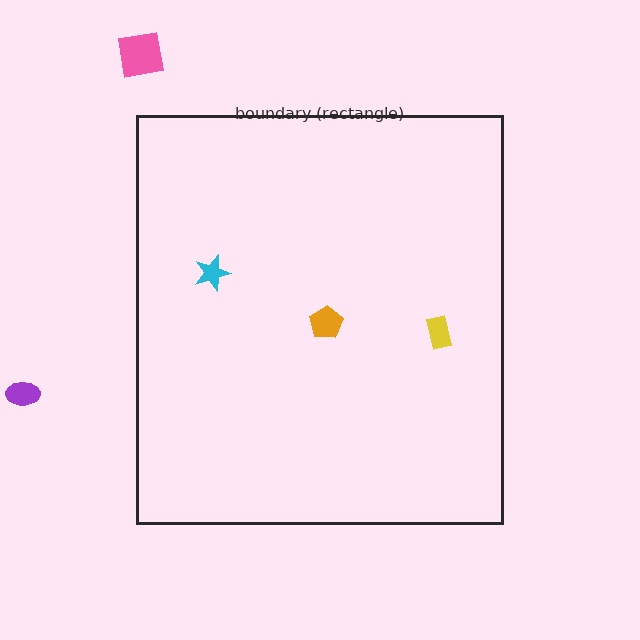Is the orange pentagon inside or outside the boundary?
Inside.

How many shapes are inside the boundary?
3 inside, 2 outside.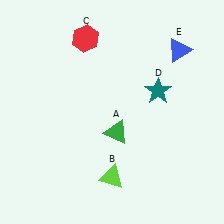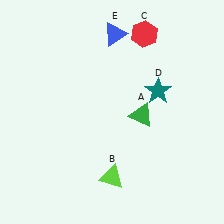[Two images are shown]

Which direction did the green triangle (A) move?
The green triangle (A) moved right.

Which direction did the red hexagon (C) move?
The red hexagon (C) moved right.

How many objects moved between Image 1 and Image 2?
3 objects moved between the two images.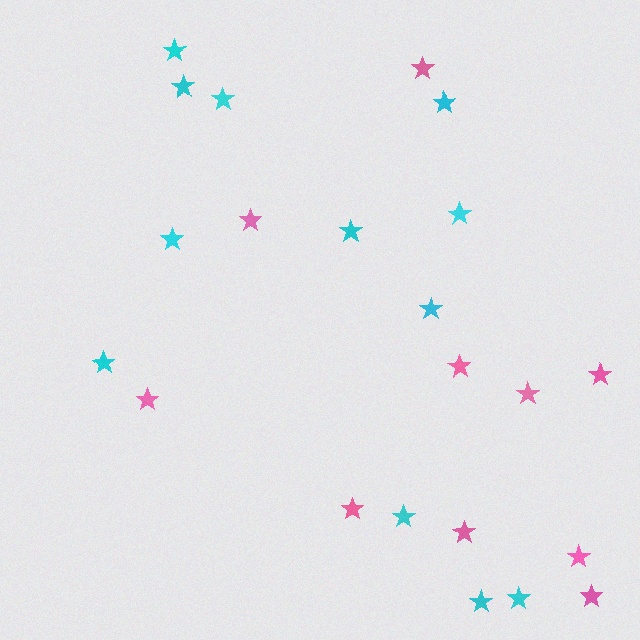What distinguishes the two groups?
There are 2 groups: one group of cyan stars (12) and one group of pink stars (10).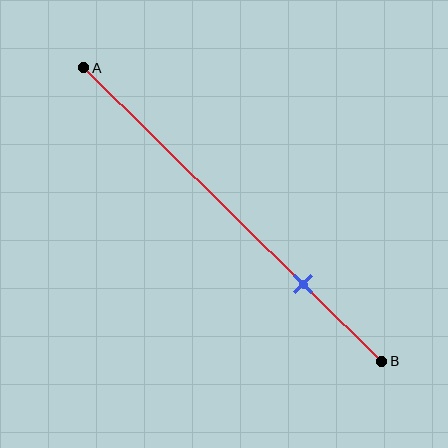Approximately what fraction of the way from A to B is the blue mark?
The blue mark is approximately 75% of the way from A to B.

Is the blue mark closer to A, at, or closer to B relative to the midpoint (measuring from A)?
The blue mark is closer to point B than the midpoint of segment AB.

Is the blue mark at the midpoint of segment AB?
No, the mark is at about 75% from A, not at the 50% midpoint.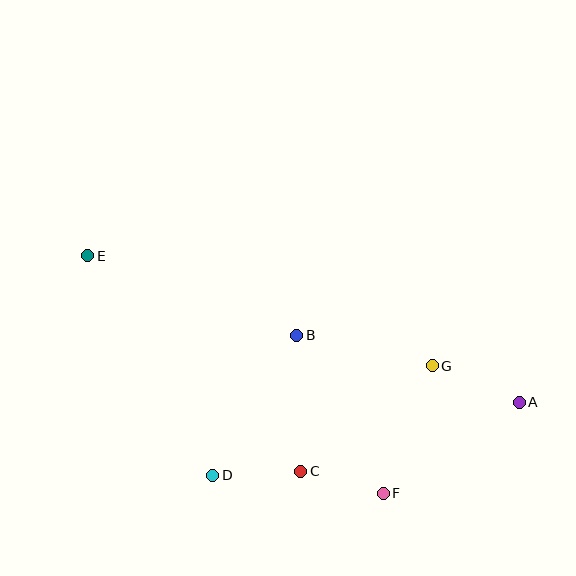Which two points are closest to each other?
Points C and F are closest to each other.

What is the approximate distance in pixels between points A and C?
The distance between A and C is approximately 229 pixels.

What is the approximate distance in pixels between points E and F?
The distance between E and F is approximately 379 pixels.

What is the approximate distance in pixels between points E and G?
The distance between E and G is approximately 361 pixels.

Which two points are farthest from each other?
Points A and E are farthest from each other.